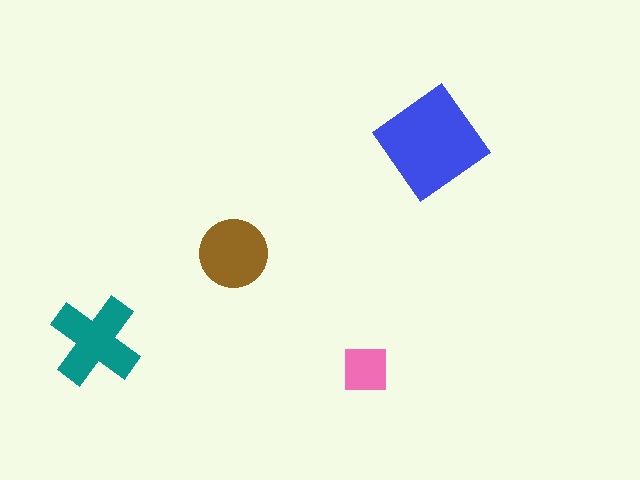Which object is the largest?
The blue diamond.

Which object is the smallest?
The pink square.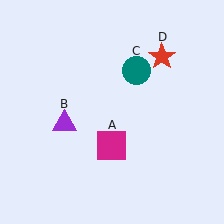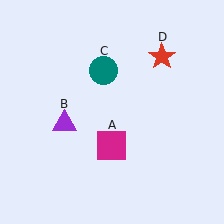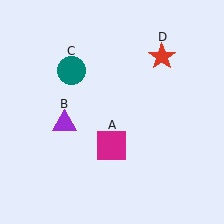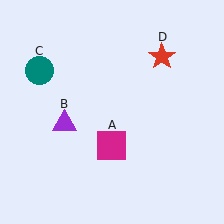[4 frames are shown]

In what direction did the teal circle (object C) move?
The teal circle (object C) moved left.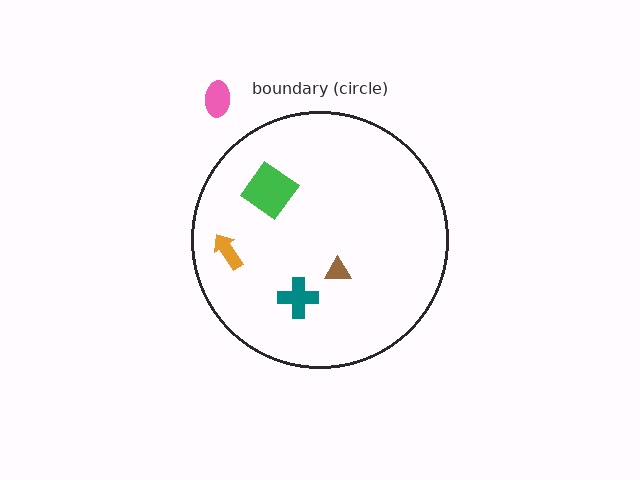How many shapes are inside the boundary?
4 inside, 1 outside.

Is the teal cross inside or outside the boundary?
Inside.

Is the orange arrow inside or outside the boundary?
Inside.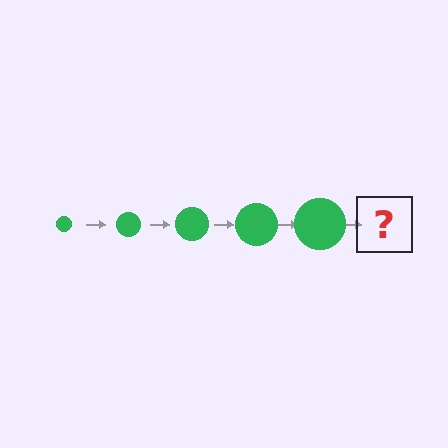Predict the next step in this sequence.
The next step is a green circle, larger than the previous one.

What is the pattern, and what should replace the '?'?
The pattern is that the circle gets progressively larger each step. The '?' should be a green circle, larger than the previous one.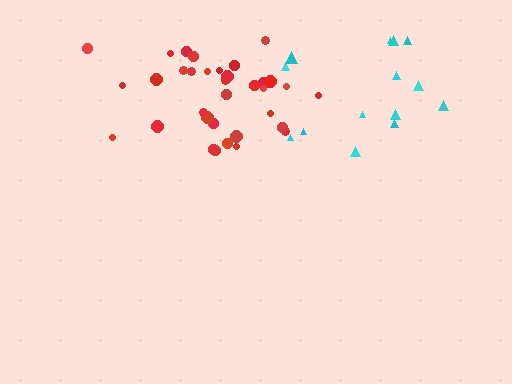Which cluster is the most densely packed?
Red.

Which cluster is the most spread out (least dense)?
Cyan.